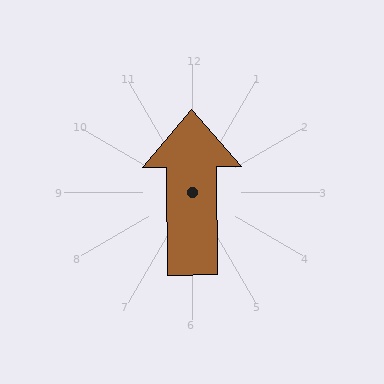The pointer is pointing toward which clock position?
Roughly 12 o'clock.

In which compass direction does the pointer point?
North.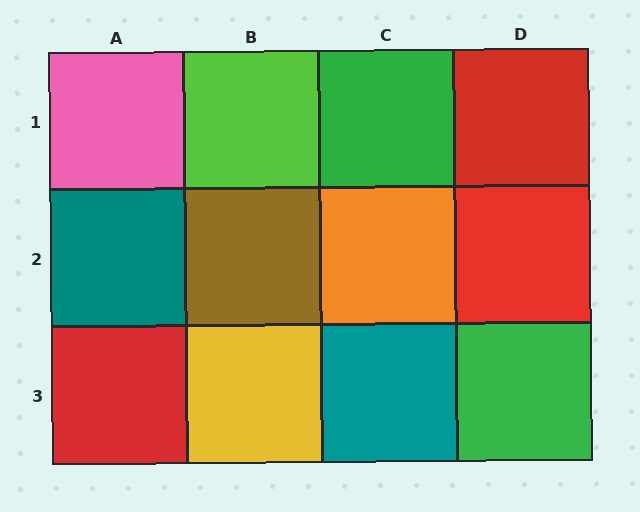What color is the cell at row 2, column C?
Orange.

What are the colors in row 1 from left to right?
Pink, lime, green, red.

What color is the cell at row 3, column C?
Teal.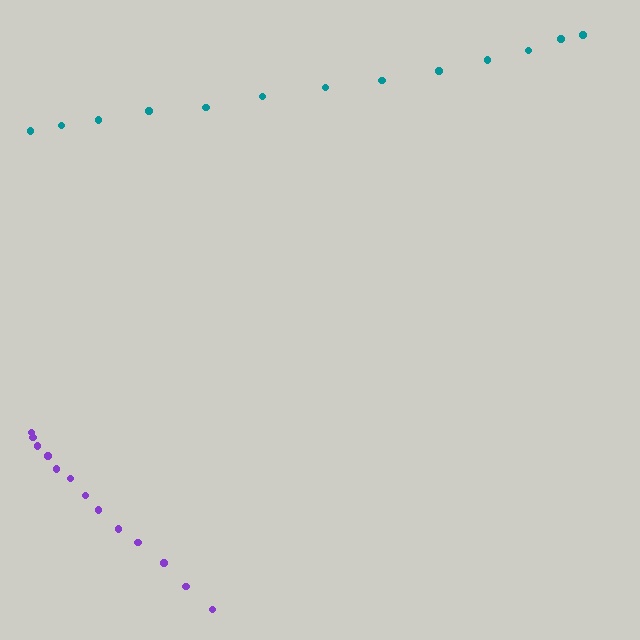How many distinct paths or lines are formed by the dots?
There are 2 distinct paths.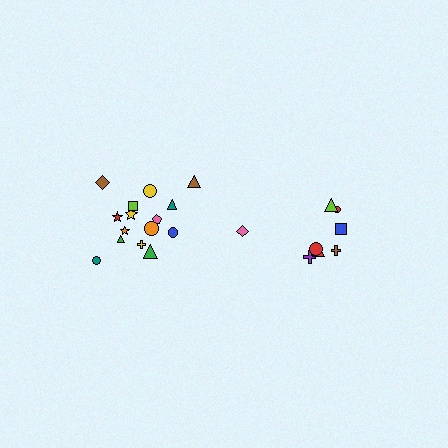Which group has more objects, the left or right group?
The left group.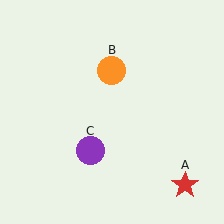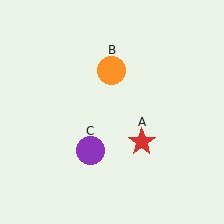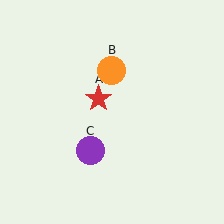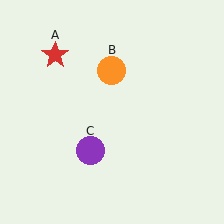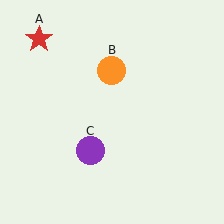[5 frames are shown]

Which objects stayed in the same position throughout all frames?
Orange circle (object B) and purple circle (object C) remained stationary.